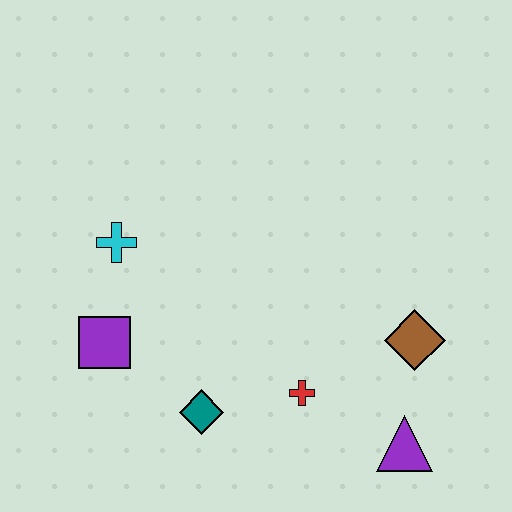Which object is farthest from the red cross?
The cyan cross is farthest from the red cross.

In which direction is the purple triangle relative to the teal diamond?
The purple triangle is to the right of the teal diamond.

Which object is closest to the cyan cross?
The purple square is closest to the cyan cross.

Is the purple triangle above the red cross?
No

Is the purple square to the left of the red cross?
Yes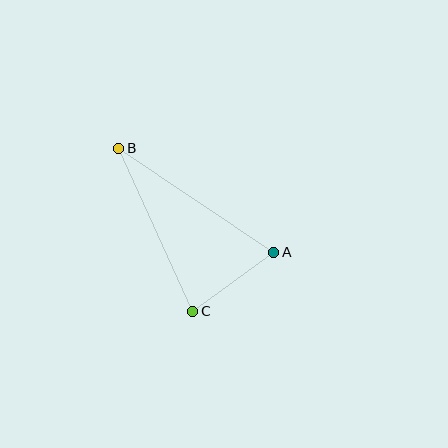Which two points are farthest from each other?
Points A and B are farthest from each other.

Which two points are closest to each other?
Points A and C are closest to each other.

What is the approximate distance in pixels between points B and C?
The distance between B and C is approximately 179 pixels.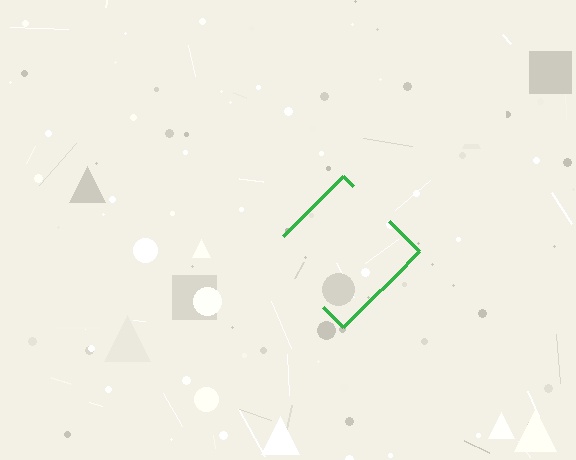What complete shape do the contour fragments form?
The contour fragments form a diamond.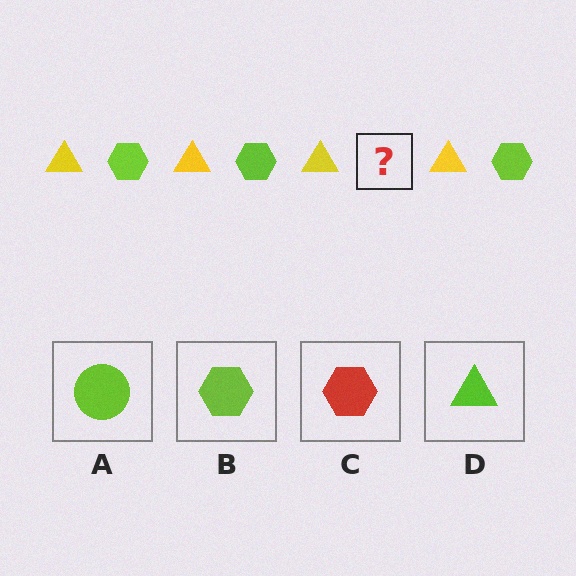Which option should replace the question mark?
Option B.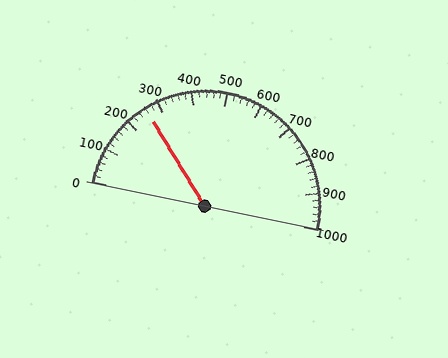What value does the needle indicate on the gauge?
The needle indicates approximately 260.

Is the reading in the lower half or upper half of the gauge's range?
The reading is in the lower half of the range (0 to 1000).